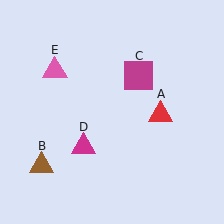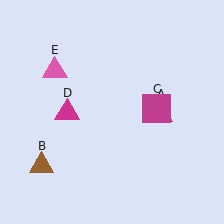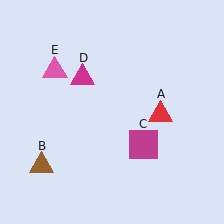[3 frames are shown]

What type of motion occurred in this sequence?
The magenta square (object C), magenta triangle (object D) rotated clockwise around the center of the scene.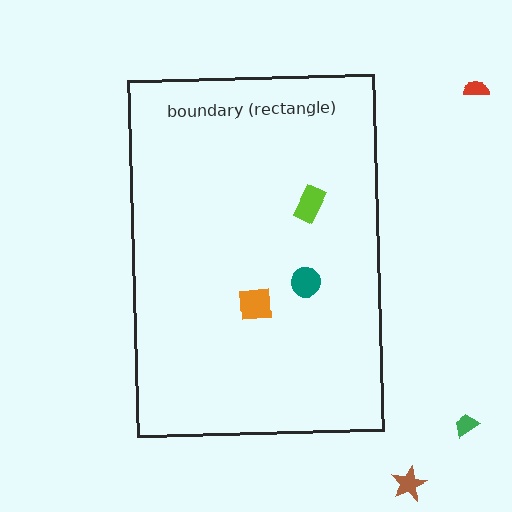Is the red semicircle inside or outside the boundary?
Outside.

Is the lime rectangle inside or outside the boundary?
Inside.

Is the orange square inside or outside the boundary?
Inside.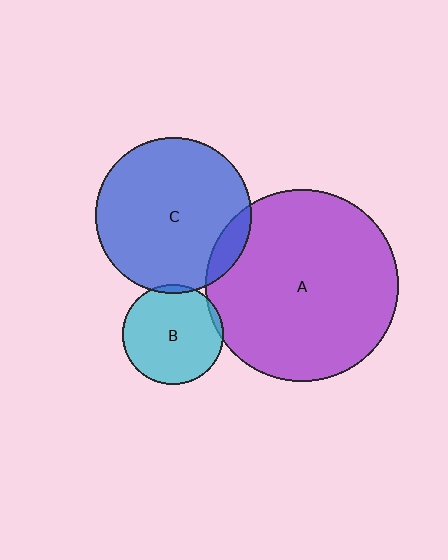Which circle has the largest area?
Circle A (purple).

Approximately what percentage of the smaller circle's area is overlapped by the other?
Approximately 5%.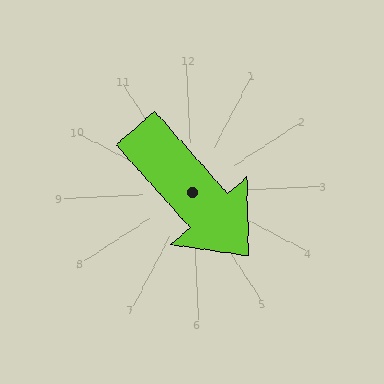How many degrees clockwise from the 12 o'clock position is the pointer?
Approximately 141 degrees.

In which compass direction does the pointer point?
Southeast.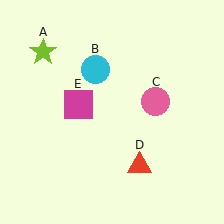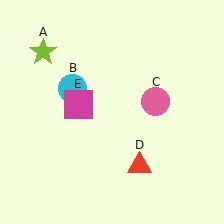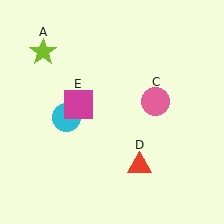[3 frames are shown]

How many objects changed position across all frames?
1 object changed position: cyan circle (object B).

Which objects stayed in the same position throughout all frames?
Lime star (object A) and pink circle (object C) and red triangle (object D) and magenta square (object E) remained stationary.